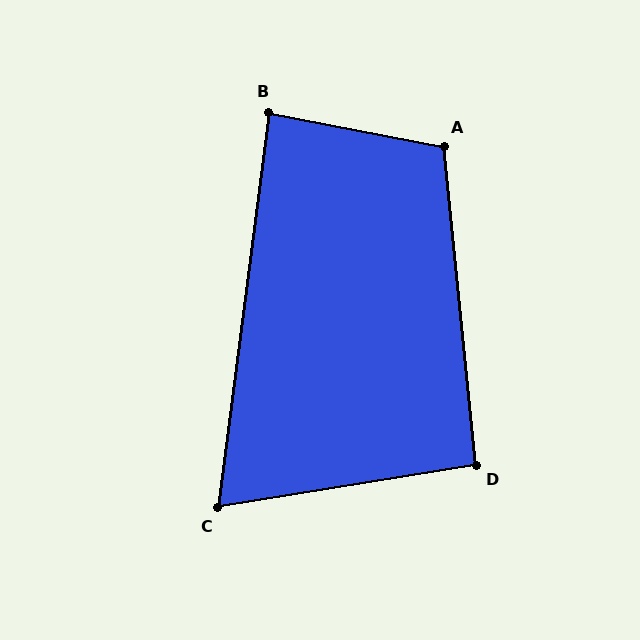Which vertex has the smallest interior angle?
C, at approximately 73 degrees.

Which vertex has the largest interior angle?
A, at approximately 107 degrees.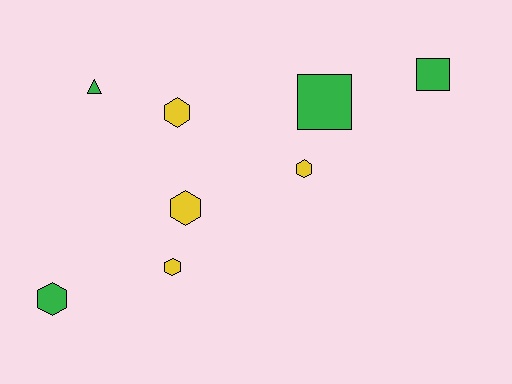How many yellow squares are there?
There are no yellow squares.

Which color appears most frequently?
Green, with 4 objects.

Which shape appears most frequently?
Hexagon, with 5 objects.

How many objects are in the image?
There are 8 objects.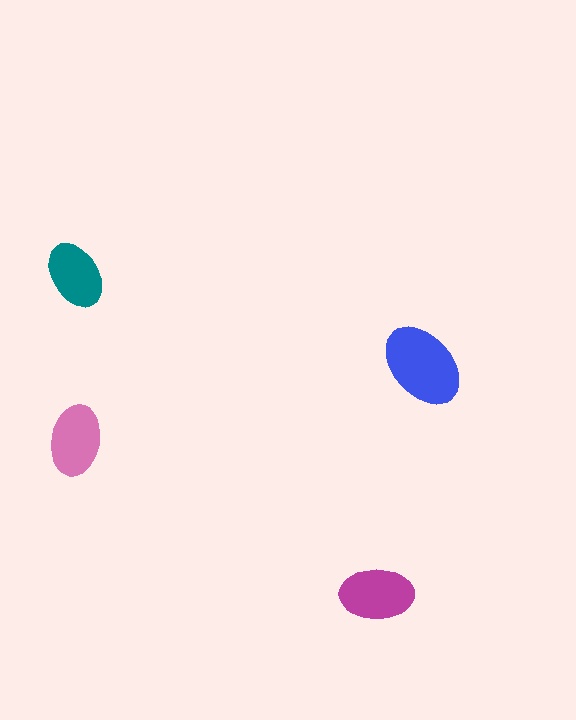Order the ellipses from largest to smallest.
the blue one, the magenta one, the pink one, the teal one.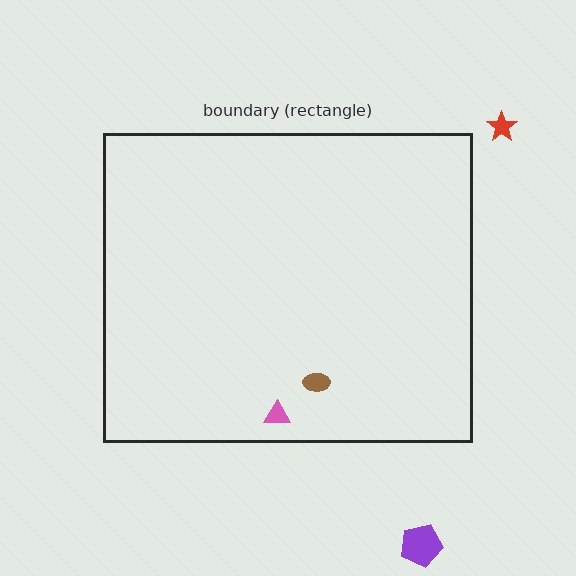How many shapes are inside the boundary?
2 inside, 2 outside.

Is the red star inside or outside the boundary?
Outside.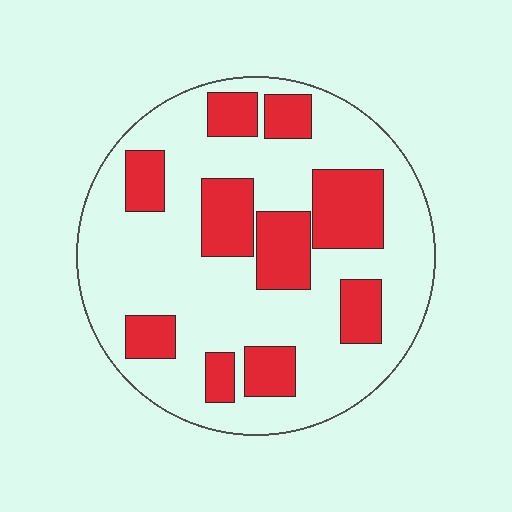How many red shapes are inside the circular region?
10.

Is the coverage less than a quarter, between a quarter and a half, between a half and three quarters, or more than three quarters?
Between a quarter and a half.